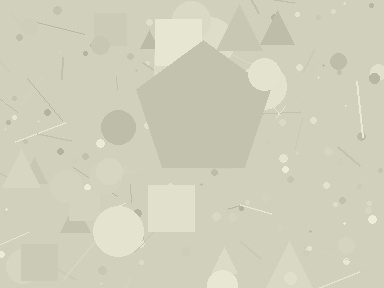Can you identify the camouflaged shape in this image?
The camouflaged shape is a pentagon.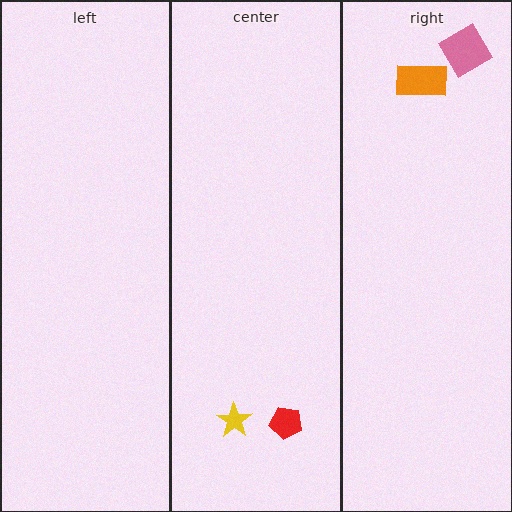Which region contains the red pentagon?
The center region.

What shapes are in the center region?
The red pentagon, the yellow star.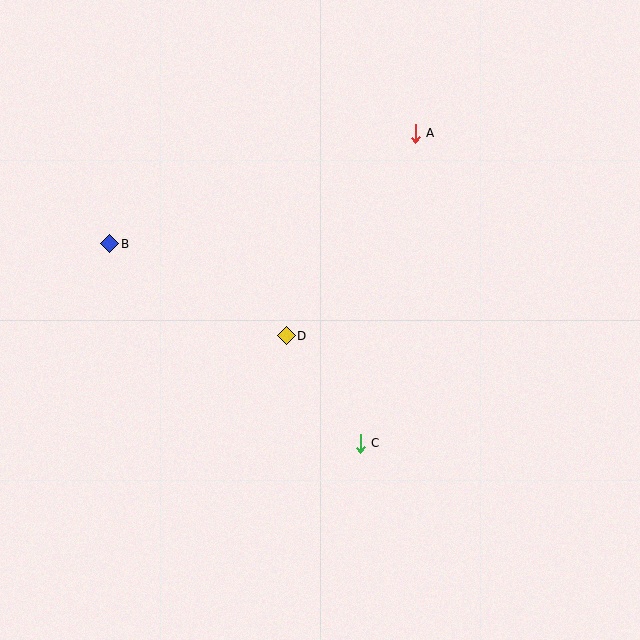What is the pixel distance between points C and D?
The distance between C and D is 130 pixels.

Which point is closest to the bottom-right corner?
Point C is closest to the bottom-right corner.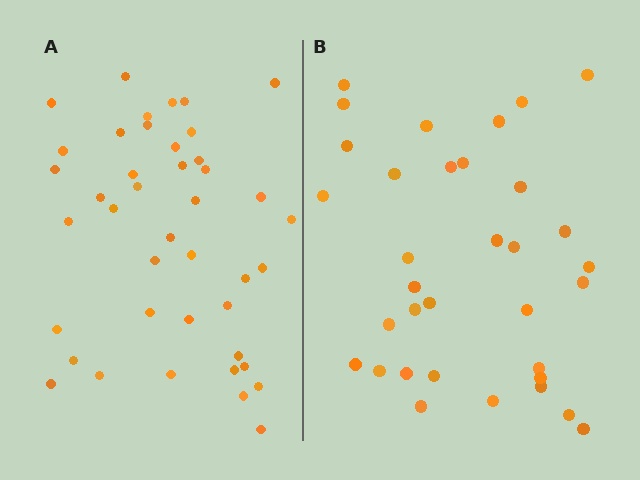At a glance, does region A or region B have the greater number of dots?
Region A (the left region) has more dots.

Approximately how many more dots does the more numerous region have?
Region A has roughly 8 or so more dots than region B.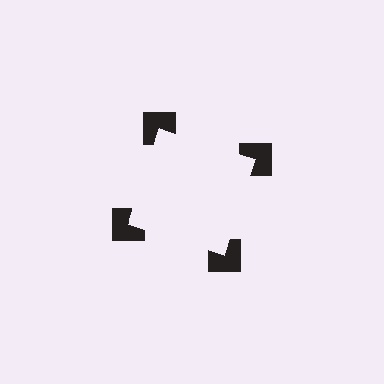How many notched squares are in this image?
There are 4 — one at each vertex of the illusory square.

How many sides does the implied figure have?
4 sides.